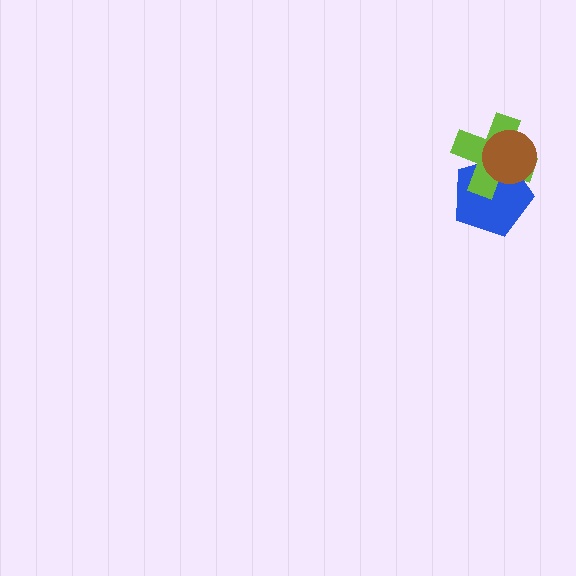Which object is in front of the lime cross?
The brown circle is in front of the lime cross.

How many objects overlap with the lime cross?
2 objects overlap with the lime cross.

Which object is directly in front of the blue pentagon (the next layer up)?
The lime cross is directly in front of the blue pentagon.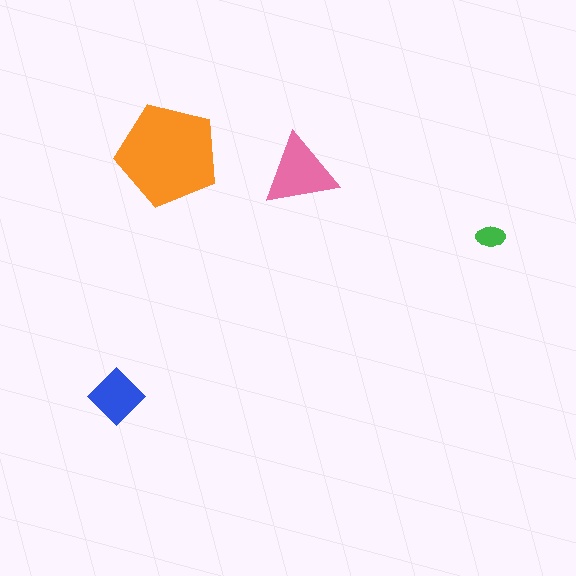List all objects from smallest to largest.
The green ellipse, the blue diamond, the pink triangle, the orange pentagon.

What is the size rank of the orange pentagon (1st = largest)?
1st.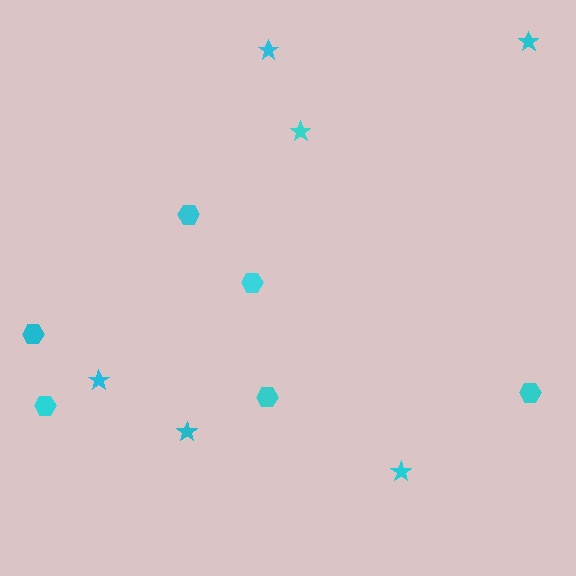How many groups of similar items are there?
There are 2 groups: one group of stars (6) and one group of hexagons (6).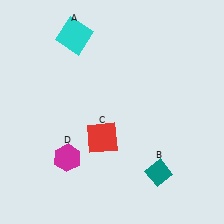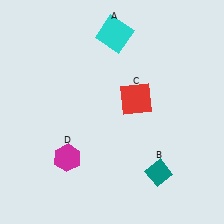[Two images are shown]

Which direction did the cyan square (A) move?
The cyan square (A) moved right.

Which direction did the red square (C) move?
The red square (C) moved up.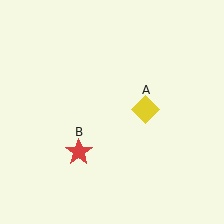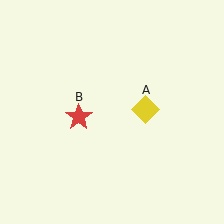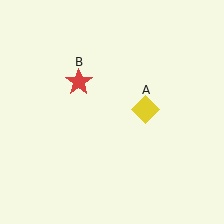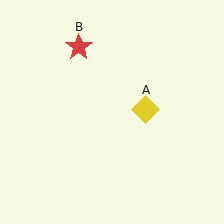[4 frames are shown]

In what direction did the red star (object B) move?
The red star (object B) moved up.